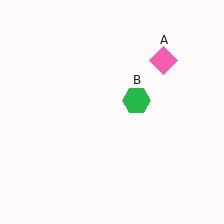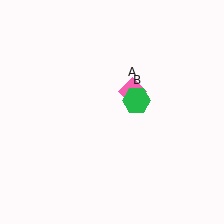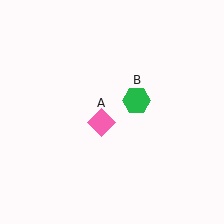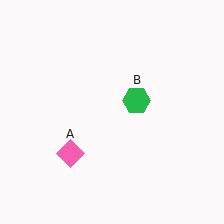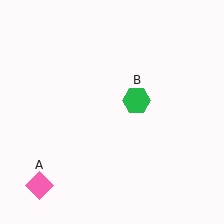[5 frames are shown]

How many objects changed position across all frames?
1 object changed position: pink diamond (object A).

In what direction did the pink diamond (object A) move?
The pink diamond (object A) moved down and to the left.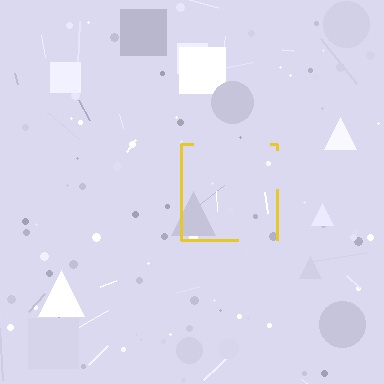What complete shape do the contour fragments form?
The contour fragments form a square.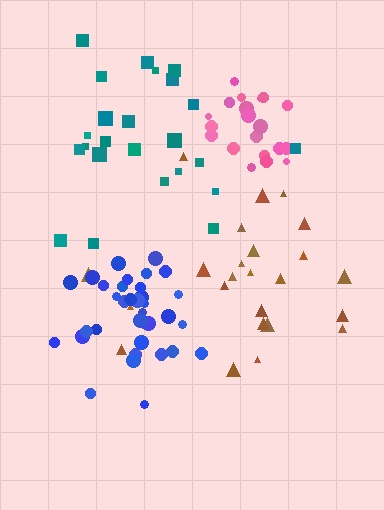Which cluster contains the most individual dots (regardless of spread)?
Blue (35).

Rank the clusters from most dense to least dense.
blue, pink, teal, brown.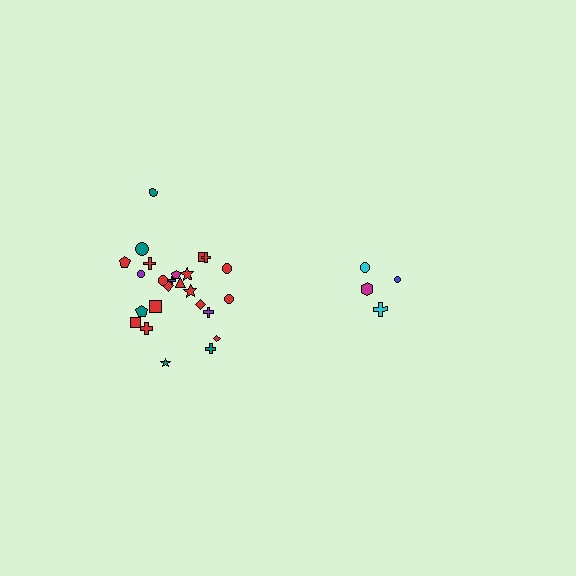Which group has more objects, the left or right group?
The left group.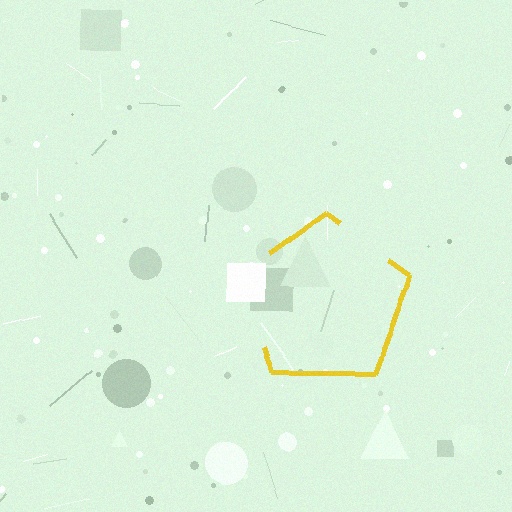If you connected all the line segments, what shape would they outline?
They would outline a pentagon.